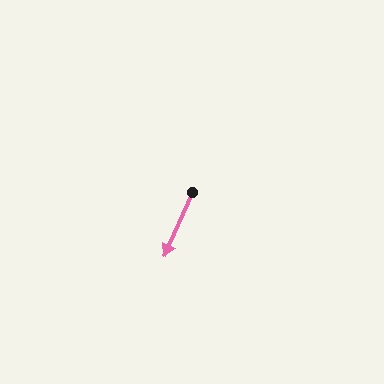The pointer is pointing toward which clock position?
Roughly 7 o'clock.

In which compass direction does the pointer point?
Southwest.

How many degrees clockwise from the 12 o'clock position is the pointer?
Approximately 203 degrees.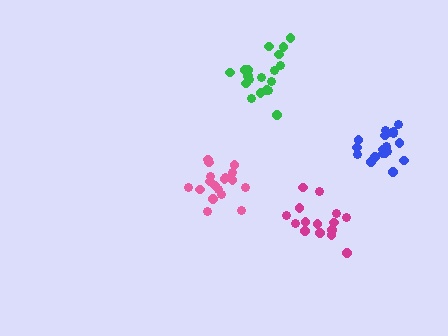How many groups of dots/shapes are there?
There are 4 groups.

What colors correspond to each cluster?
The clusters are colored: pink, green, magenta, blue.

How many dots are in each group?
Group 1: 18 dots, Group 2: 19 dots, Group 3: 15 dots, Group 4: 18 dots (70 total).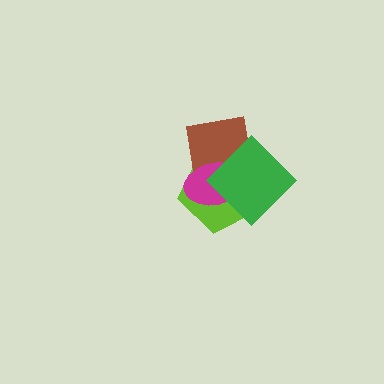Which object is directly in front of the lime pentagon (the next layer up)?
The brown square is directly in front of the lime pentagon.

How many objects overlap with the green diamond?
3 objects overlap with the green diamond.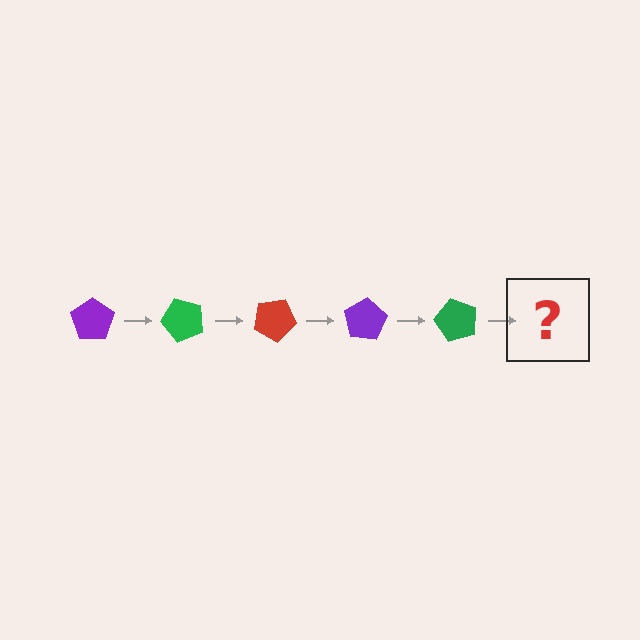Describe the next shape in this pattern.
It should be a red pentagon, rotated 250 degrees from the start.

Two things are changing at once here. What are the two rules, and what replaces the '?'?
The two rules are that it rotates 50 degrees each step and the color cycles through purple, green, and red. The '?' should be a red pentagon, rotated 250 degrees from the start.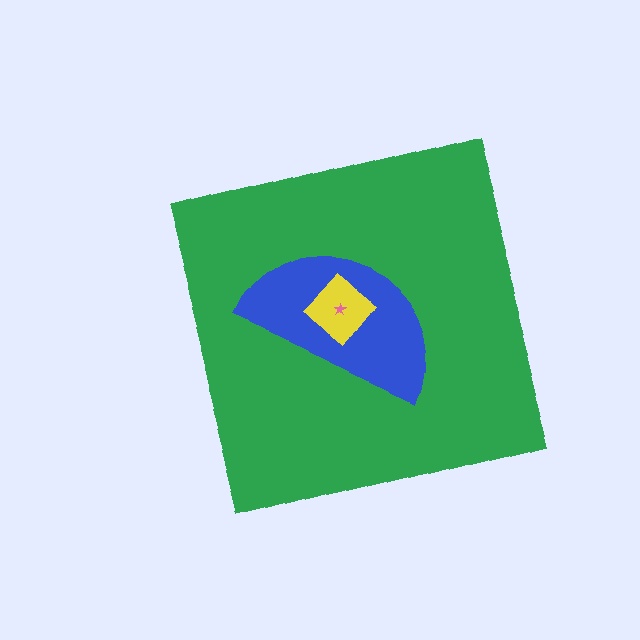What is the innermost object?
The pink star.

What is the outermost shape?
The green square.